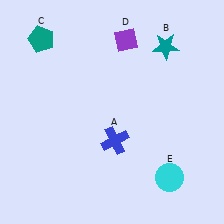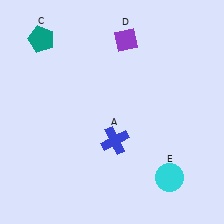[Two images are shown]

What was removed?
The teal star (B) was removed in Image 2.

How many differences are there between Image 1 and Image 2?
There is 1 difference between the two images.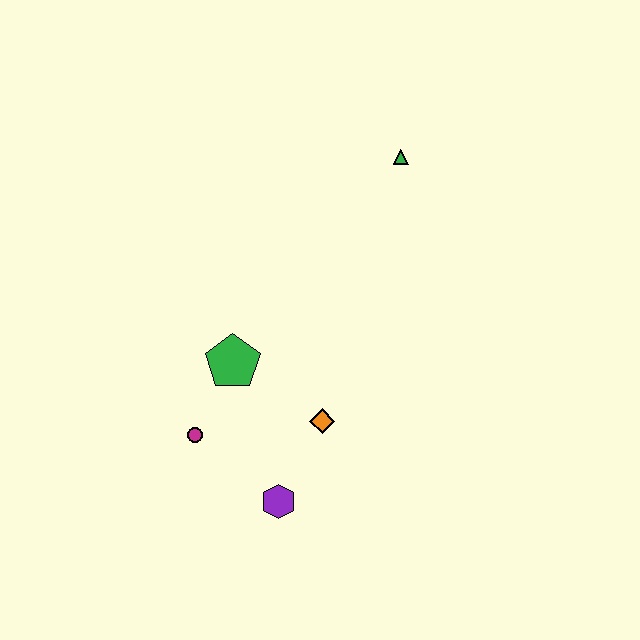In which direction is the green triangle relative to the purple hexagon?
The green triangle is above the purple hexagon.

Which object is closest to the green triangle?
The green pentagon is closest to the green triangle.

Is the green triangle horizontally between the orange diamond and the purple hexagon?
No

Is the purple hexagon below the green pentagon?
Yes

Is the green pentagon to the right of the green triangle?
No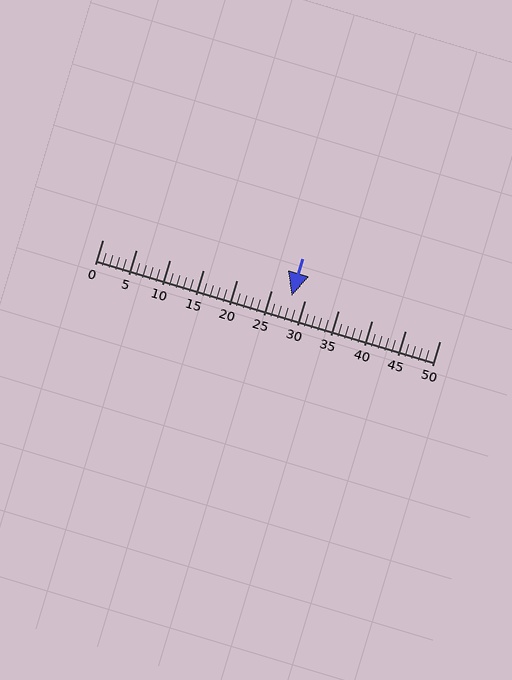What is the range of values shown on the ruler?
The ruler shows values from 0 to 50.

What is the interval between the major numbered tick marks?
The major tick marks are spaced 5 units apart.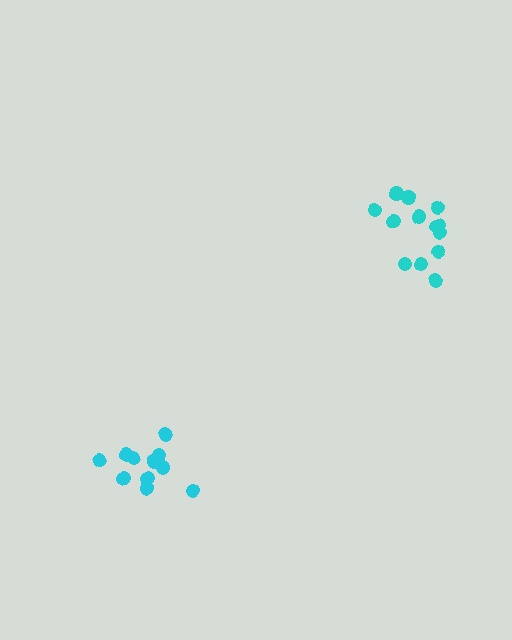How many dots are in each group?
Group 1: 13 dots, Group 2: 11 dots (24 total).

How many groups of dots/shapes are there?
There are 2 groups.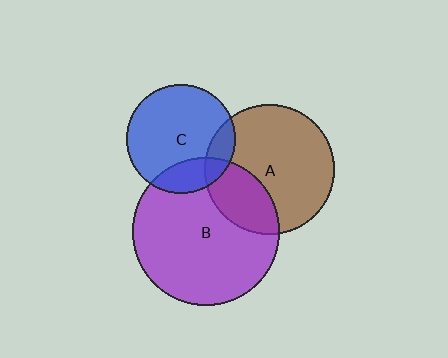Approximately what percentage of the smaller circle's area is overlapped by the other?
Approximately 30%.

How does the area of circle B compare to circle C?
Approximately 1.9 times.